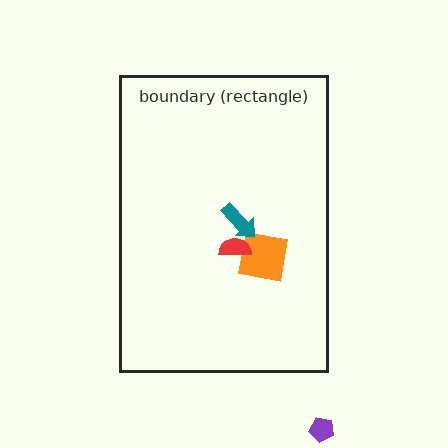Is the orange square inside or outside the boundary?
Inside.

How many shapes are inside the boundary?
3 inside, 1 outside.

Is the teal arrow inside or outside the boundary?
Inside.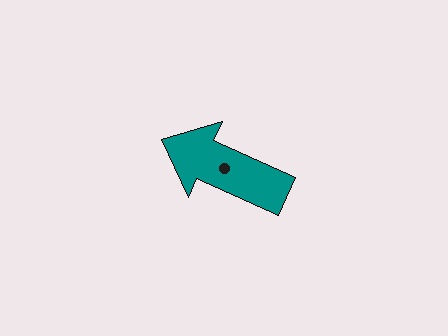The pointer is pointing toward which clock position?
Roughly 10 o'clock.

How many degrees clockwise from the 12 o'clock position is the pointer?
Approximately 294 degrees.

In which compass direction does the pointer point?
Northwest.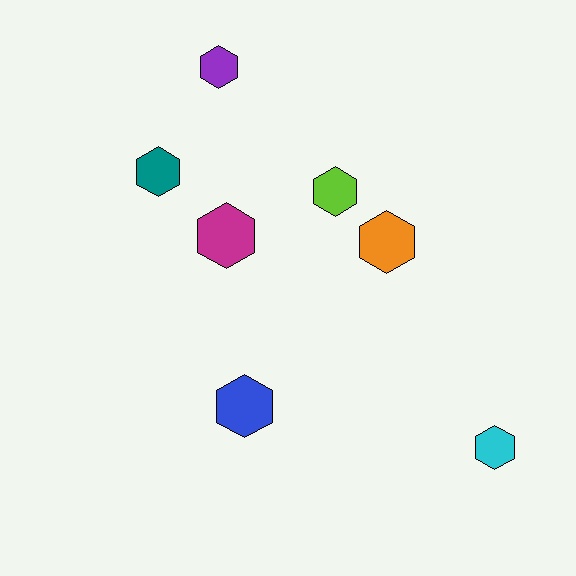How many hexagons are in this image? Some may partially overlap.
There are 7 hexagons.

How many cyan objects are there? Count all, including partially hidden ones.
There is 1 cyan object.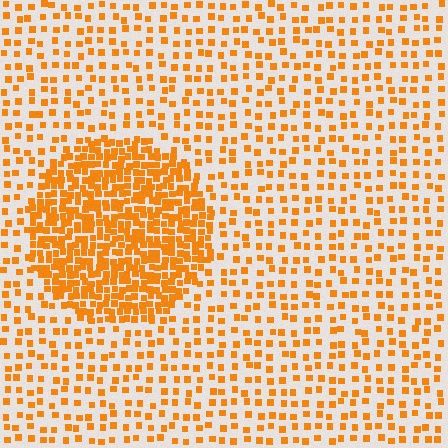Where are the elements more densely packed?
The elements are more densely packed inside the circle boundary.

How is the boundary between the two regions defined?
The boundary is defined by a change in element density (approximately 2.7x ratio). All elements are the same color, size, and shape.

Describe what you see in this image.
The image contains small orange elements arranged at two different densities. A circle-shaped region is visible where the elements are more densely packed than the surrounding area.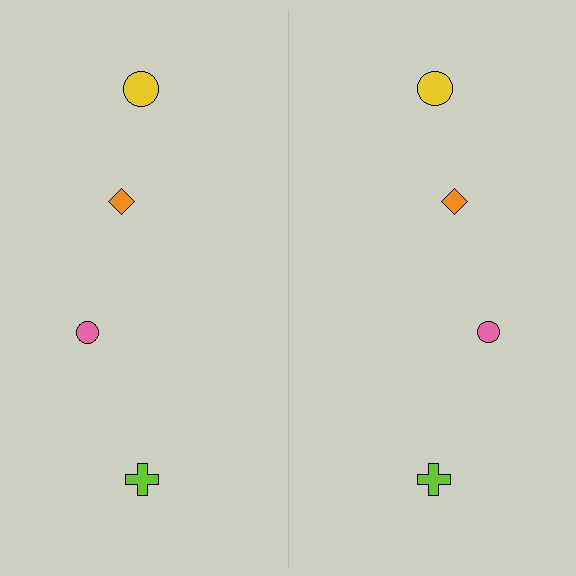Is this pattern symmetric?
Yes, this pattern has bilateral (reflection) symmetry.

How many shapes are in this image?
There are 8 shapes in this image.